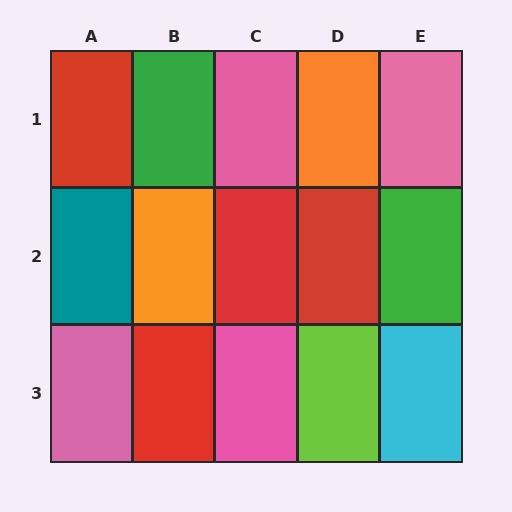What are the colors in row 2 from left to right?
Teal, orange, red, red, green.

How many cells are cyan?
1 cell is cyan.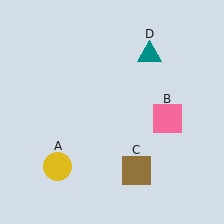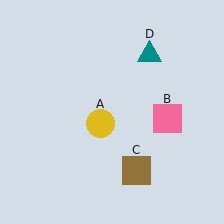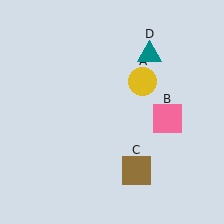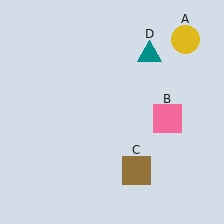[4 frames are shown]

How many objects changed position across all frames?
1 object changed position: yellow circle (object A).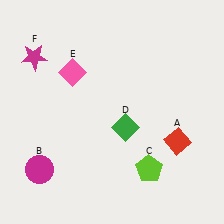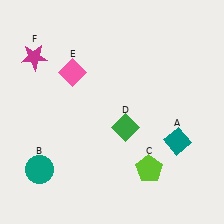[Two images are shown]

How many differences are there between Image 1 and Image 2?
There are 2 differences between the two images.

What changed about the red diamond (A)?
In Image 1, A is red. In Image 2, it changed to teal.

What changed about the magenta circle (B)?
In Image 1, B is magenta. In Image 2, it changed to teal.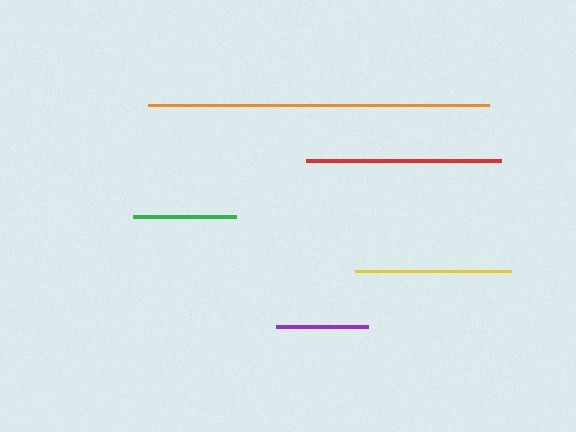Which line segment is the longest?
The orange line is the longest at approximately 341 pixels.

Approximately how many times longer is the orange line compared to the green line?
The orange line is approximately 3.3 times the length of the green line.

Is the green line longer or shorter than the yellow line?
The yellow line is longer than the green line.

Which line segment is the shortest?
The purple line is the shortest at approximately 92 pixels.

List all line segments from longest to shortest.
From longest to shortest: orange, red, yellow, green, purple.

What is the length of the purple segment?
The purple segment is approximately 92 pixels long.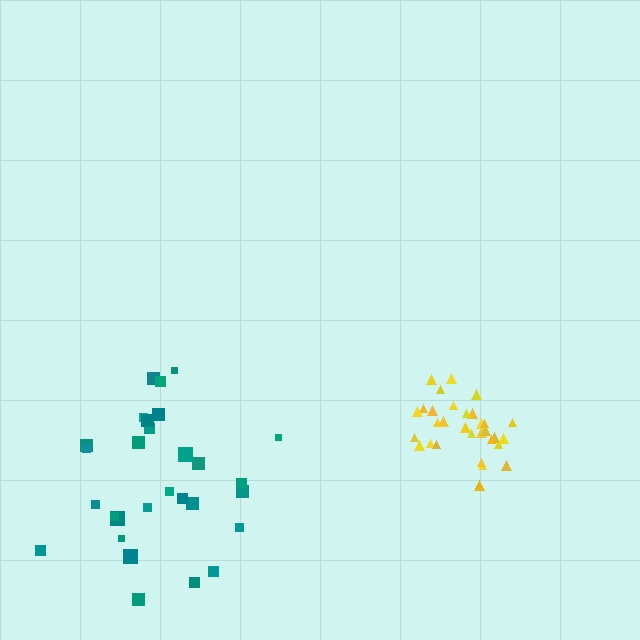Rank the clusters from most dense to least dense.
yellow, teal.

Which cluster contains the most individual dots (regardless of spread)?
Yellow (31).